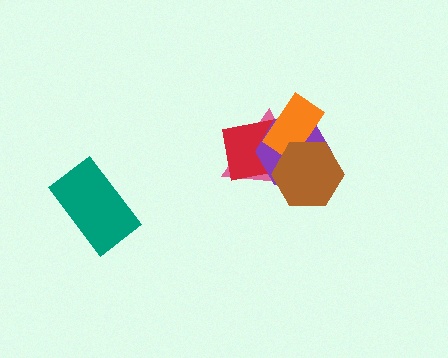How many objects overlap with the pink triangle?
4 objects overlap with the pink triangle.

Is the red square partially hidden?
Yes, it is partially covered by another shape.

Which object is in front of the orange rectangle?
The brown hexagon is in front of the orange rectangle.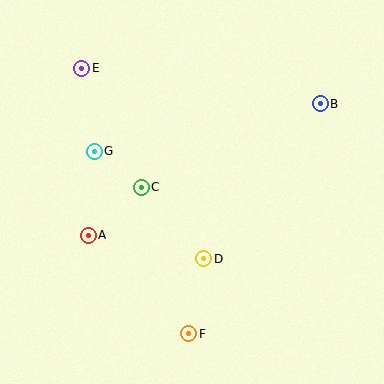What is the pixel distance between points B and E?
The distance between B and E is 241 pixels.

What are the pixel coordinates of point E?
Point E is at (82, 68).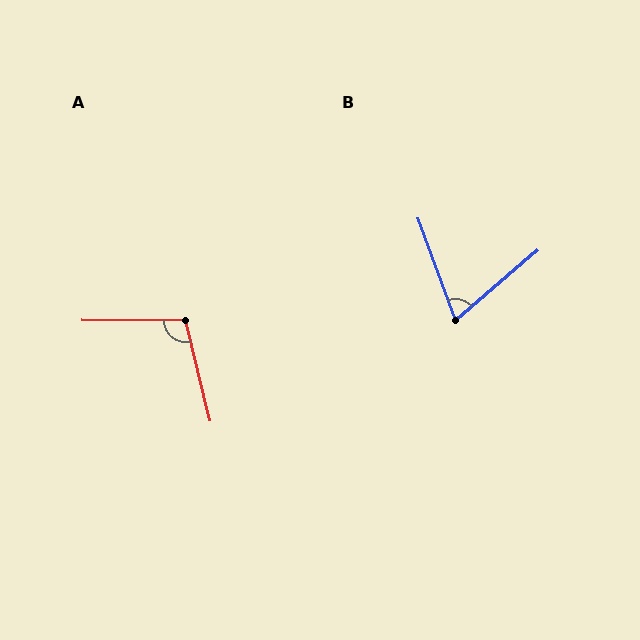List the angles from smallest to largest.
B (69°), A (104°).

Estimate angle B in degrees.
Approximately 69 degrees.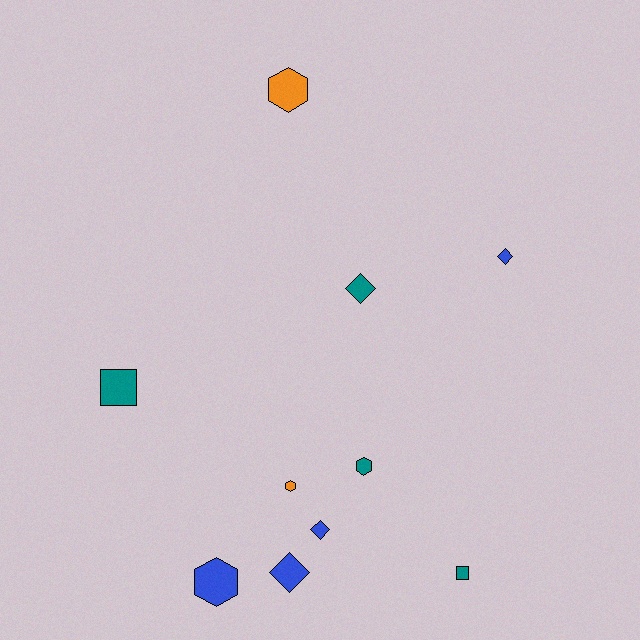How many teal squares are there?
There are 2 teal squares.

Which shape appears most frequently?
Hexagon, with 4 objects.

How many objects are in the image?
There are 10 objects.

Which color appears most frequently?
Blue, with 4 objects.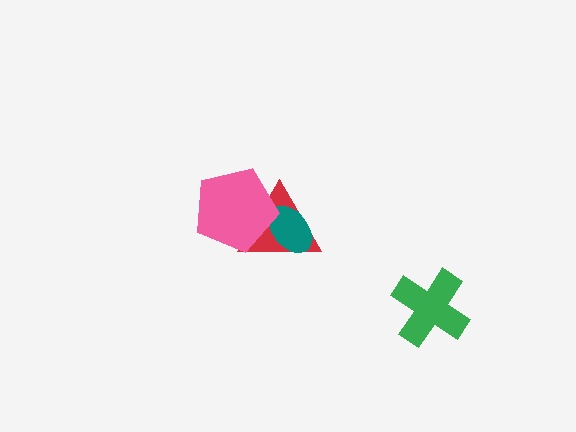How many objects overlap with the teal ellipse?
2 objects overlap with the teal ellipse.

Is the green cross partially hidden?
No, no other shape covers it.